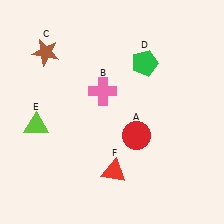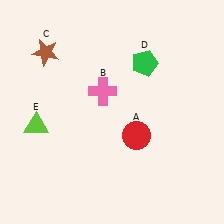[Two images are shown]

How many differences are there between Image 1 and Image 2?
There is 1 difference between the two images.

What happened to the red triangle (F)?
The red triangle (F) was removed in Image 2. It was in the bottom-right area of Image 1.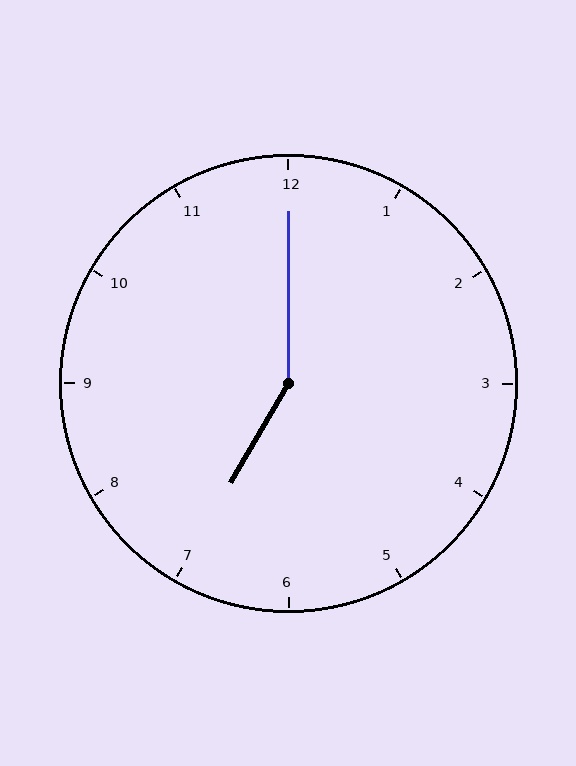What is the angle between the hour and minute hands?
Approximately 150 degrees.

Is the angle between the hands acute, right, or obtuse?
It is obtuse.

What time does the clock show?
7:00.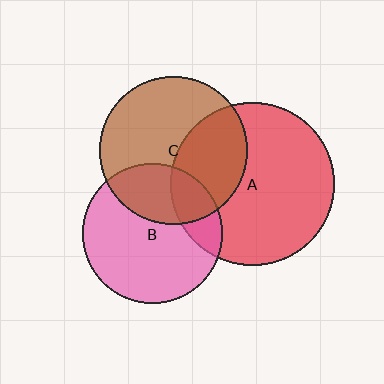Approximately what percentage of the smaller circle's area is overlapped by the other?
Approximately 20%.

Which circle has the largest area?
Circle A (red).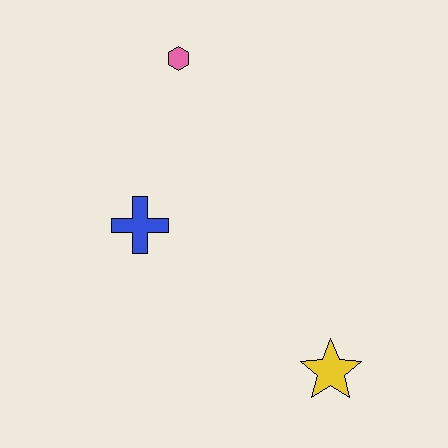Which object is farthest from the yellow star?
The pink hexagon is farthest from the yellow star.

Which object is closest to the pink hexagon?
The blue cross is closest to the pink hexagon.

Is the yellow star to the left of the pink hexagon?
No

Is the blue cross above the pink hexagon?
No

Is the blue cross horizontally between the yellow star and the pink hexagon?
No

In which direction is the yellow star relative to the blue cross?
The yellow star is to the right of the blue cross.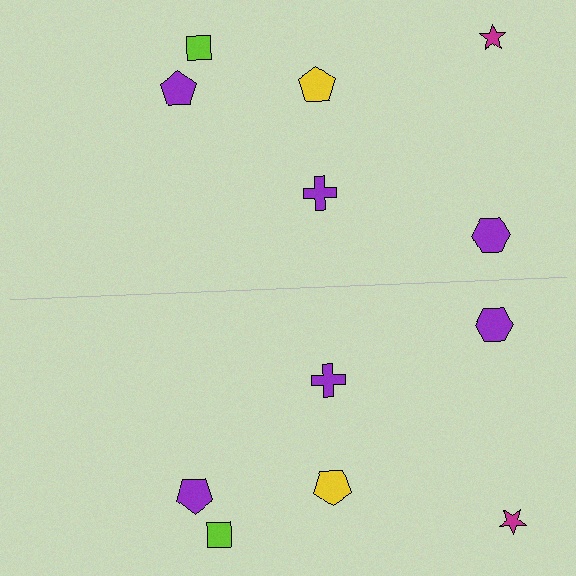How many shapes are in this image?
There are 12 shapes in this image.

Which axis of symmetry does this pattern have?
The pattern has a horizontal axis of symmetry running through the center of the image.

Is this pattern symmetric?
Yes, this pattern has bilateral (reflection) symmetry.